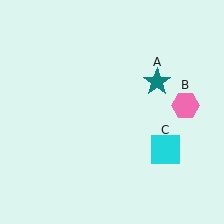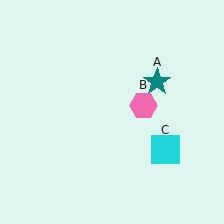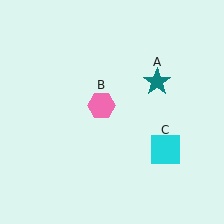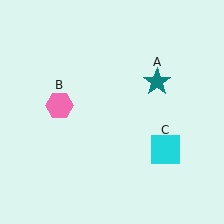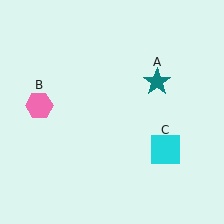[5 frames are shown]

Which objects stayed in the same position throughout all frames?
Teal star (object A) and cyan square (object C) remained stationary.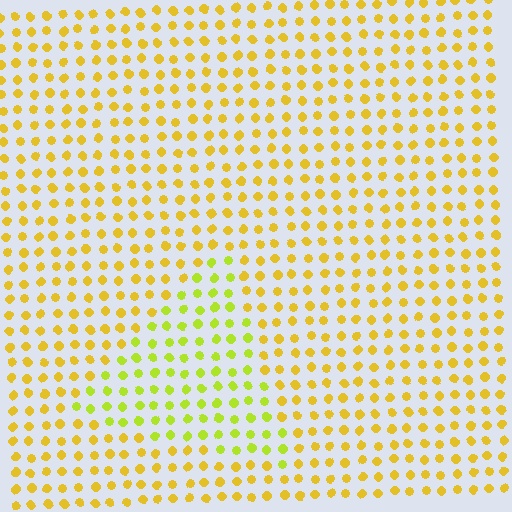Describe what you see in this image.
The image is filled with small yellow elements in a uniform arrangement. A triangle-shaped region is visible where the elements are tinted to a slightly different hue, forming a subtle color boundary.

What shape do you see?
I see a triangle.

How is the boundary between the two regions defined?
The boundary is defined purely by a slight shift in hue (about 30 degrees). Spacing, size, and orientation are identical on both sides.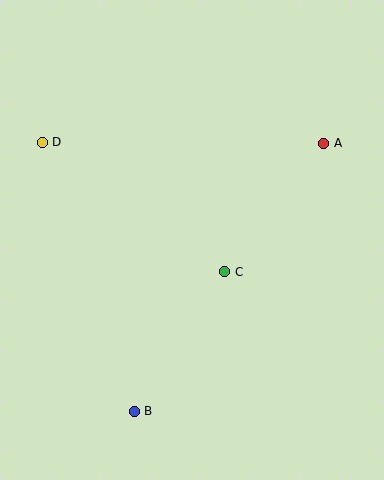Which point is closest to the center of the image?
Point C at (225, 272) is closest to the center.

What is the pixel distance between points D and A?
The distance between D and A is 282 pixels.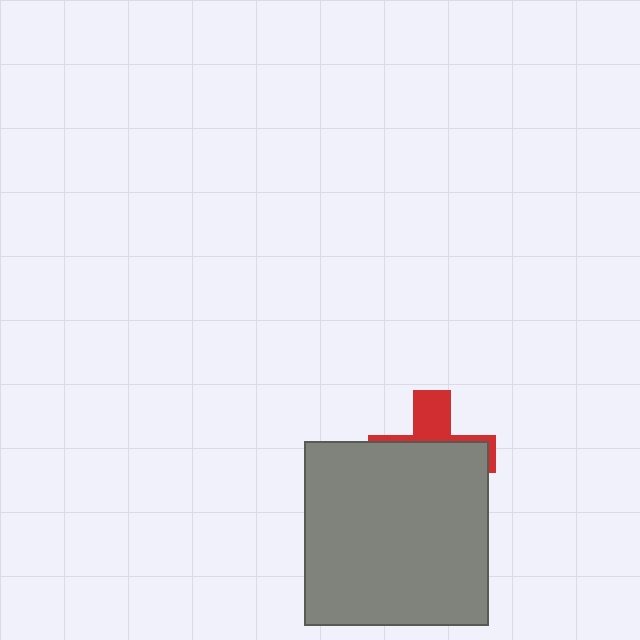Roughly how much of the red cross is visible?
A small part of it is visible (roughly 33%).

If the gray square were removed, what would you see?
You would see the complete red cross.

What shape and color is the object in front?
The object in front is a gray square.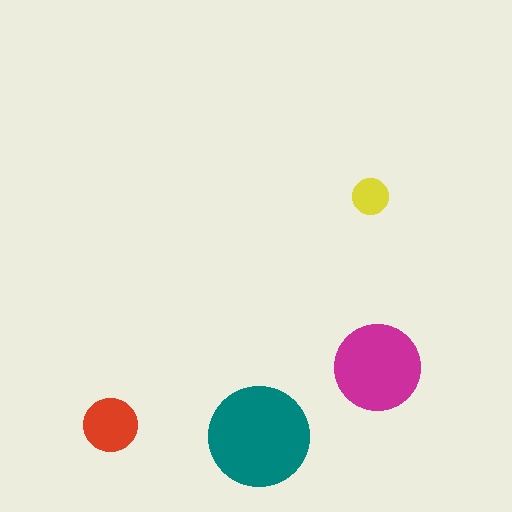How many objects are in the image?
There are 4 objects in the image.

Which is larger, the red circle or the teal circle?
The teal one.